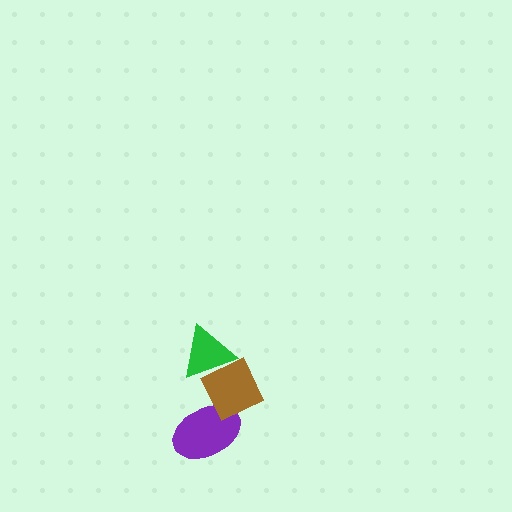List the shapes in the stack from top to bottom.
From top to bottom: the green triangle, the brown diamond, the purple ellipse.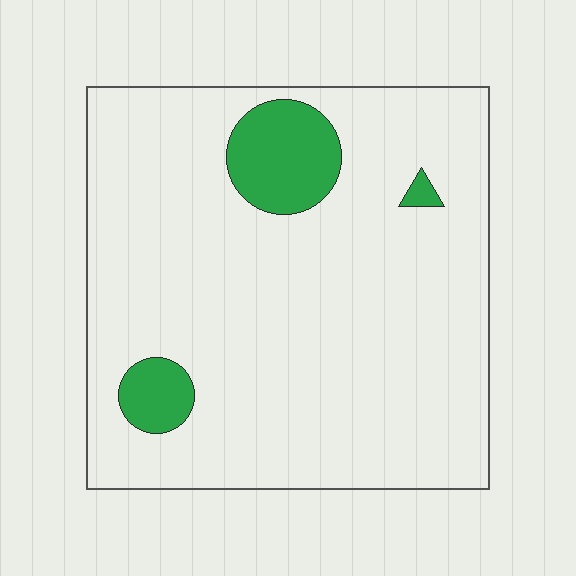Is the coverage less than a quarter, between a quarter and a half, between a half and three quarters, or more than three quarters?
Less than a quarter.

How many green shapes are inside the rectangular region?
3.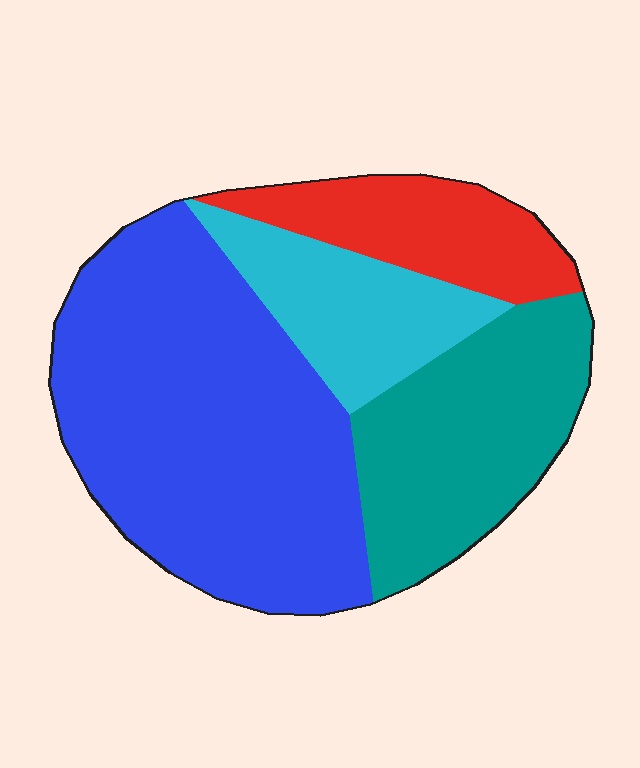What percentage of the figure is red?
Red takes up about one eighth (1/8) of the figure.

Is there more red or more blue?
Blue.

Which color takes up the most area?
Blue, at roughly 45%.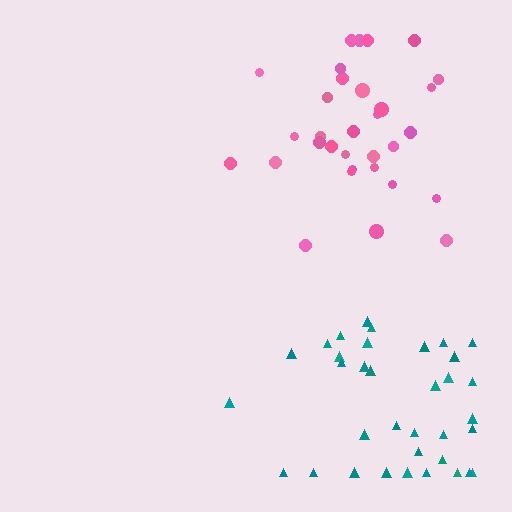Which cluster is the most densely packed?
Pink.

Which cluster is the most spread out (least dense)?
Teal.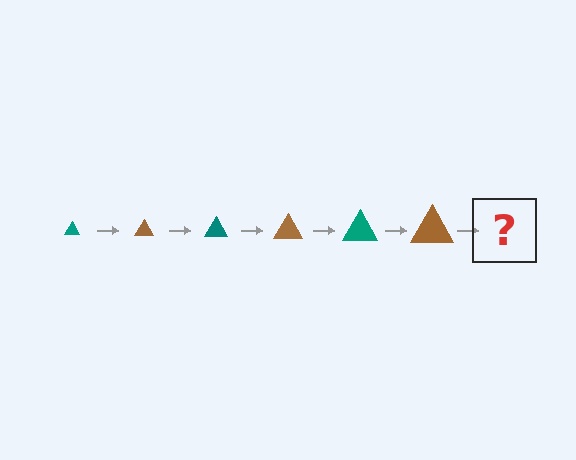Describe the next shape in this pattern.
It should be a teal triangle, larger than the previous one.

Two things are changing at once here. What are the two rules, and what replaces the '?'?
The two rules are that the triangle grows larger each step and the color cycles through teal and brown. The '?' should be a teal triangle, larger than the previous one.